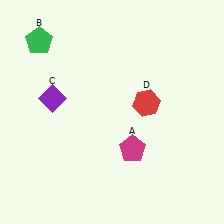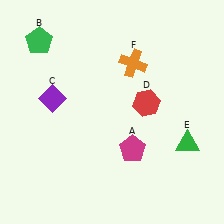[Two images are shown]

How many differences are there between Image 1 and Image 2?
There are 2 differences between the two images.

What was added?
A green triangle (E), an orange cross (F) were added in Image 2.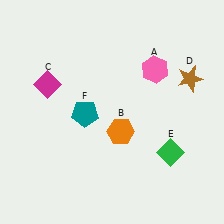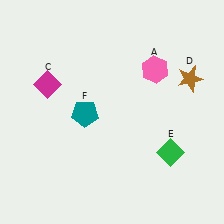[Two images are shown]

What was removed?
The orange hexagon (B) was removed in Image 2.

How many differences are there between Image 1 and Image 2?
There is 1 difference between the two images.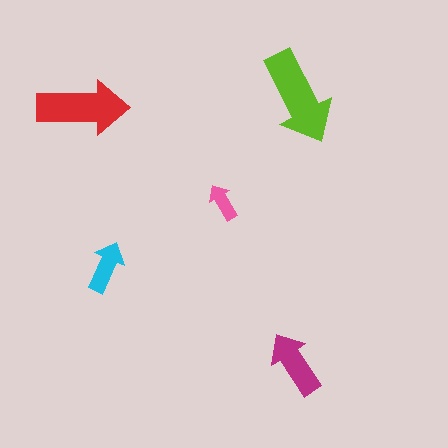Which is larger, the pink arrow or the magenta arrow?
The magenta one.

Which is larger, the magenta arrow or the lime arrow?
The lime one.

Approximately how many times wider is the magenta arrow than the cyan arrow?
About 1.5 times wider.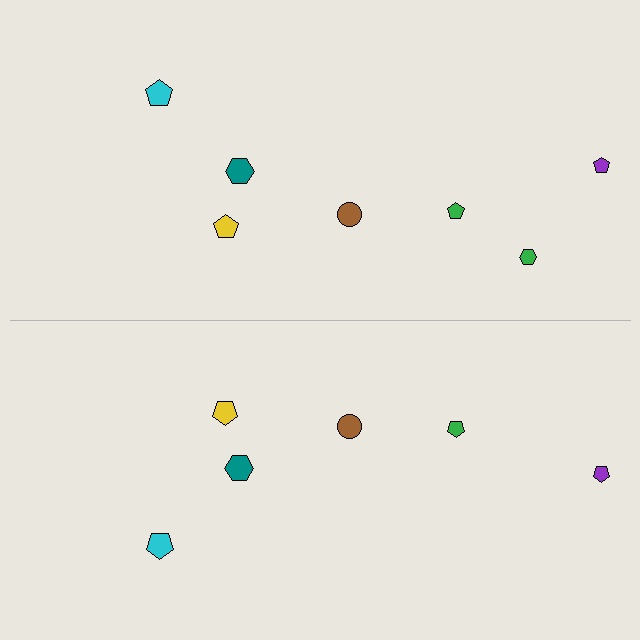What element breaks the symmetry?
A green hexagon is missing from the bottom side.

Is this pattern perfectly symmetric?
No, the pattern is not perfectly symmetric. A green hexagon is missing from the bottom side.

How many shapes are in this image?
There are 13 shapes in this image.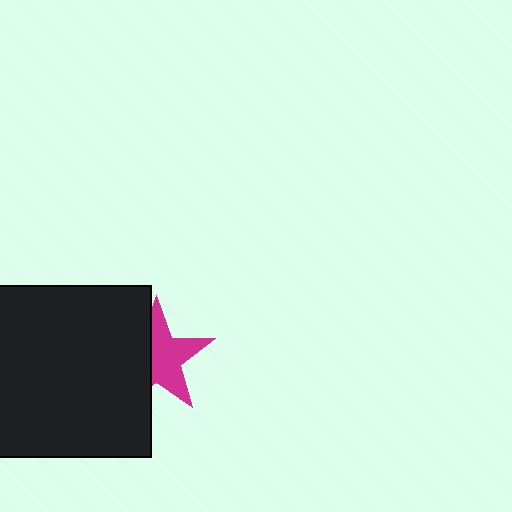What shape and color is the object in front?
The object in front is a black square.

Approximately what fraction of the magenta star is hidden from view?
Roughly 41% of the magenta star is hidden behind the black square.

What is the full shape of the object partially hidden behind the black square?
The partially hidden object is a magenta star.